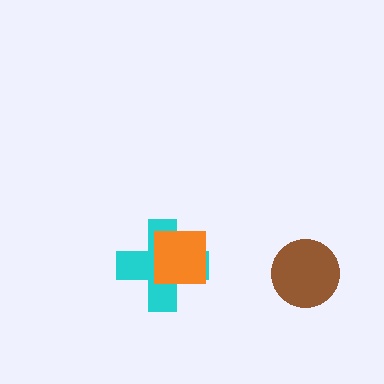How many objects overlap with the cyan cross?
1 object overlaps with the cyan cross.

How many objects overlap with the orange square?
1 object overlaps with the orange square.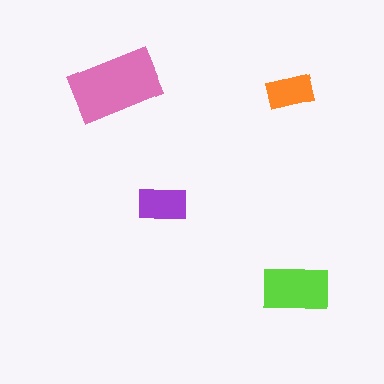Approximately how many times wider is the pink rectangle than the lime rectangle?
About 1.5 times wider.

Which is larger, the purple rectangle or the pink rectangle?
The pink one.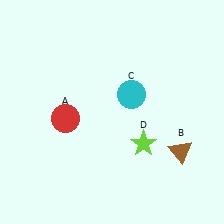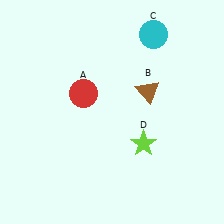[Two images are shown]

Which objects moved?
The objects that moved are: the red circle (A), the brown triangle (B), the cyan circle (C).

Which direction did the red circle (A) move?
The red circle (A) moved up.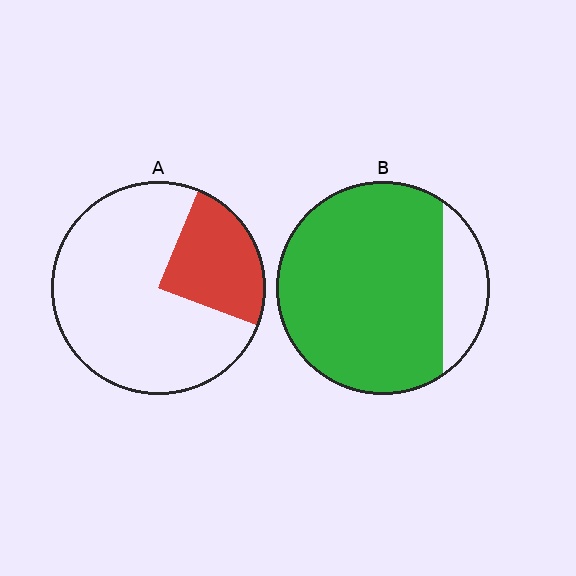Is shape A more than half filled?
No.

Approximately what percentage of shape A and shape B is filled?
A is approximately 25% and B is approximately 85%.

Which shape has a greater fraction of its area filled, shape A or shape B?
Shape B.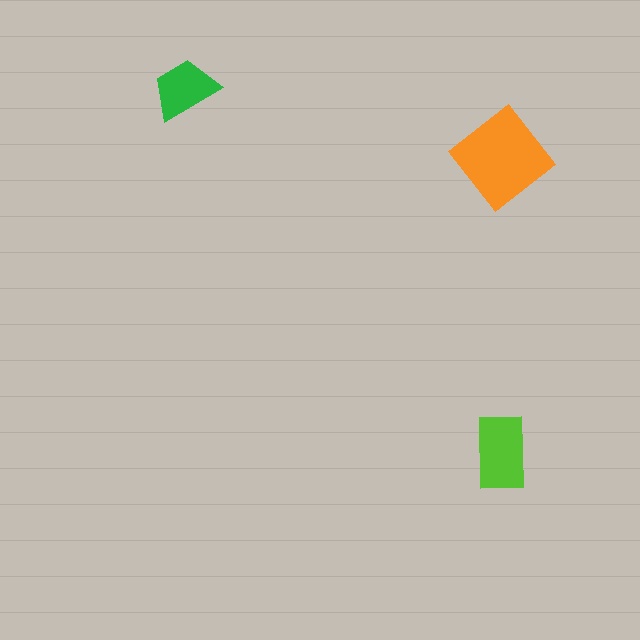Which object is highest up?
The green trapezoid is topmost.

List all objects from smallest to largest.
The green trapezoid, the lime rectangle, the orange diamond.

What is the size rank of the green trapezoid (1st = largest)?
3rd.